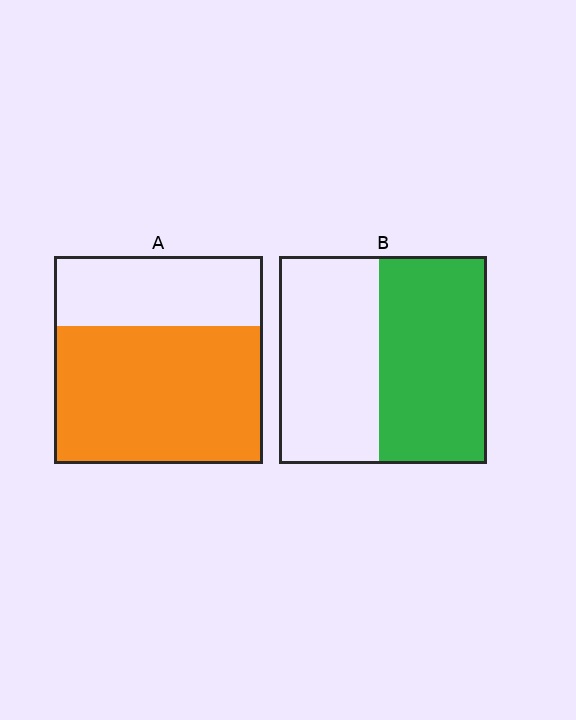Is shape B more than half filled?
Roughly half.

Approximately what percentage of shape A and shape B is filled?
A is approximately 65% and B is approximately 50%.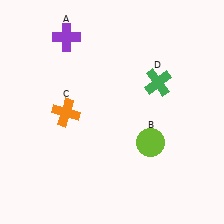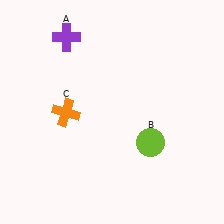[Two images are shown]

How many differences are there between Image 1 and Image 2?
There is 1 difference between the two images.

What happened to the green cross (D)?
The green cross (D) was removed in Image 2. It was in the top-right area of Image 1.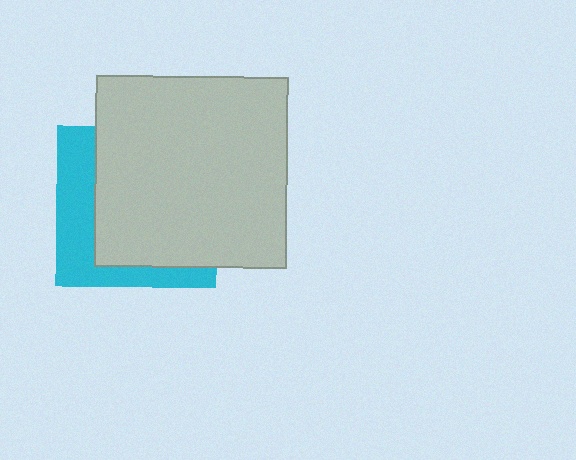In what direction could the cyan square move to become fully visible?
The cyan square could move left. That would shift it out from behind the light gray square entirely.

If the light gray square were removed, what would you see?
You would see the complete cyan square.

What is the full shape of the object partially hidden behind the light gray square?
The partially hidden object is a cyan square.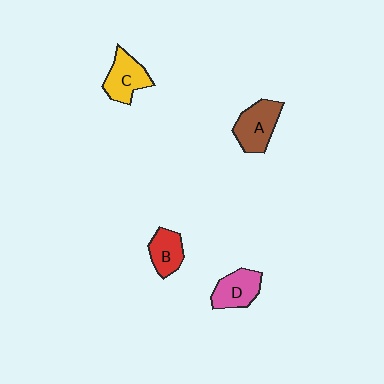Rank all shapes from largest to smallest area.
From largest to smallest: A (brown), C (yellow), D (pink), B (red).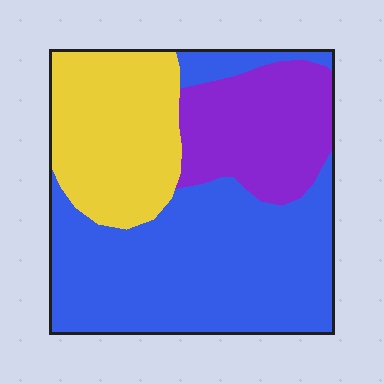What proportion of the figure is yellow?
Yellow covers about 25% of the figure.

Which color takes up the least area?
Purple, at roughly 20%.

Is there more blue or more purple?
Blue.